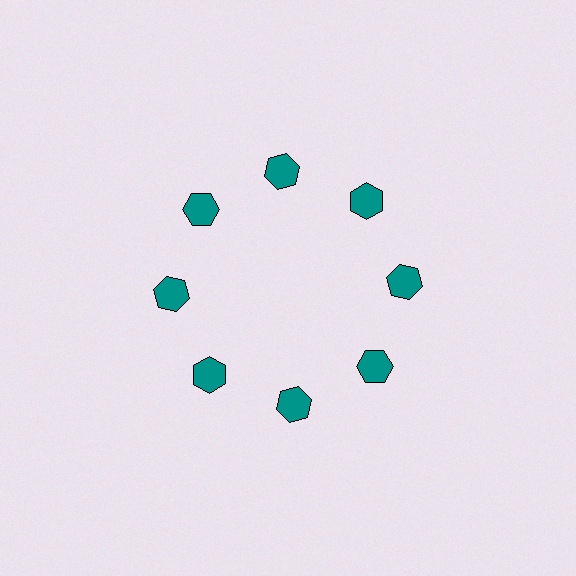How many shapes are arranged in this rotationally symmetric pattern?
There are 8 shapes, arranged in 8 groups of 1.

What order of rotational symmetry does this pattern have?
This pattern has 8-fold rotational symmetry.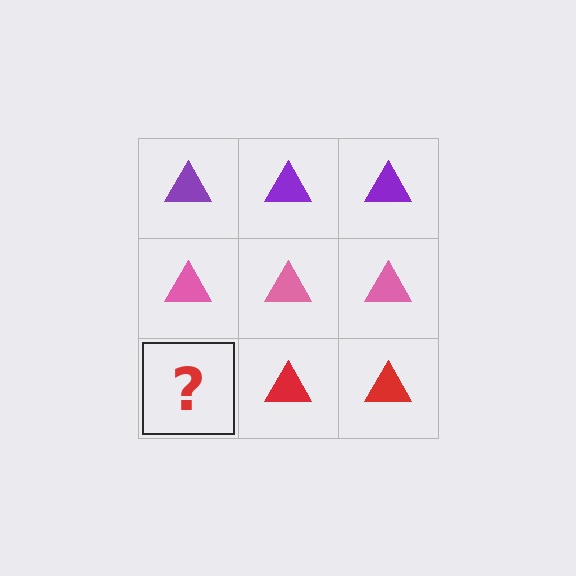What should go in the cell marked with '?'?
The missing cell should contain a red triangle.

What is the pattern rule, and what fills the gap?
The rule is that each row has a consistent color. The gap should be filled with a red triangle.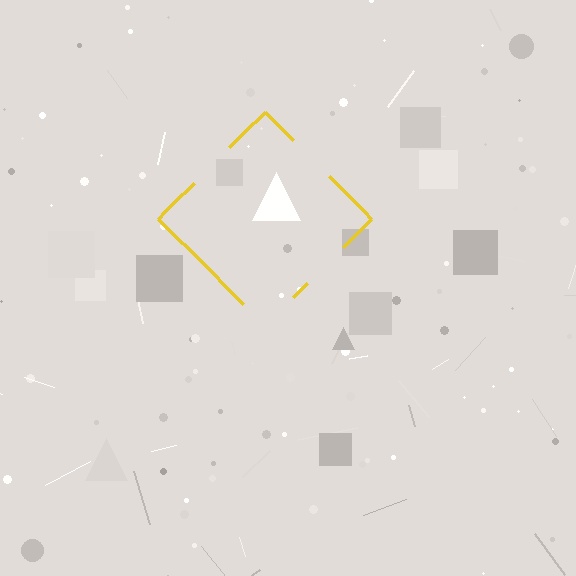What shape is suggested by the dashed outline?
The dashed outline suggests a diamond.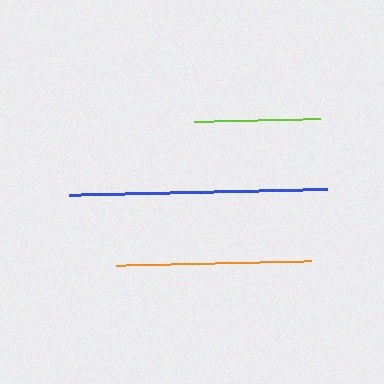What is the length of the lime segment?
The lime segment is approximately 126 pixels long.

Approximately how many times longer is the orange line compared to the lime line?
The orange line is approximately 1.5 times the length of the lime line.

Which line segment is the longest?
The blue line is the longest at approximately 259 pixels.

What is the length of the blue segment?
The blue segment is approximately 259 pixels long.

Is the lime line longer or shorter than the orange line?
The orange line is longer than the lime line.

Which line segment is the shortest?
The lime line is the shortest at approximately 126 pixels.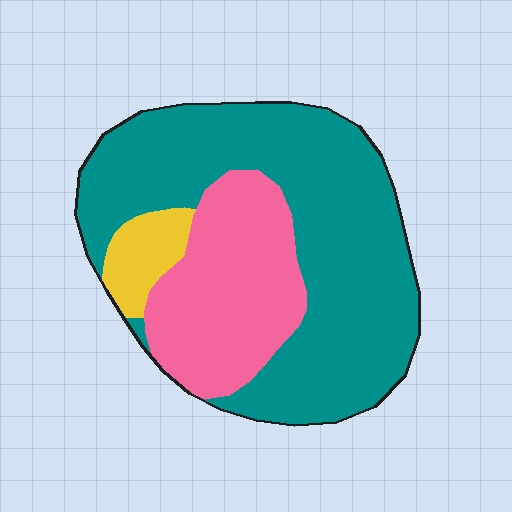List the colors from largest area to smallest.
From largest to smallest: teal, pink, yellow.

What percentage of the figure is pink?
Pink covers 29% of the figure.